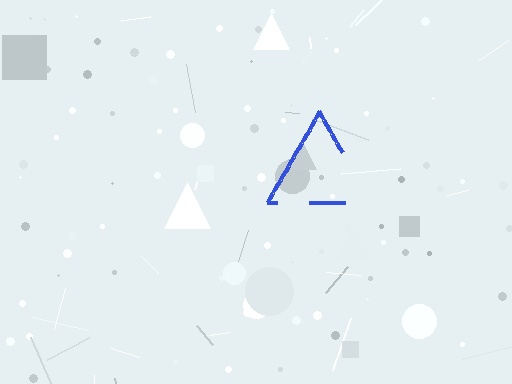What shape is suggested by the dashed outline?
The dashed outline suggests a triangle.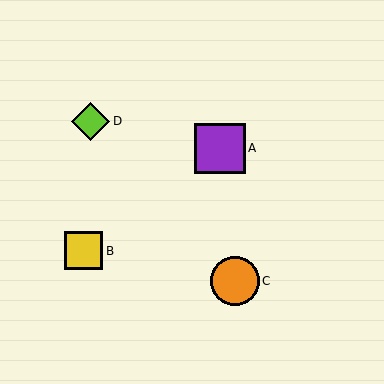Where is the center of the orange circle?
The center of the orange circle is at (235, 281).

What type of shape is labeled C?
Shape C is an orange circle.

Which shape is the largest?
The purple square (labeled A) is the largest.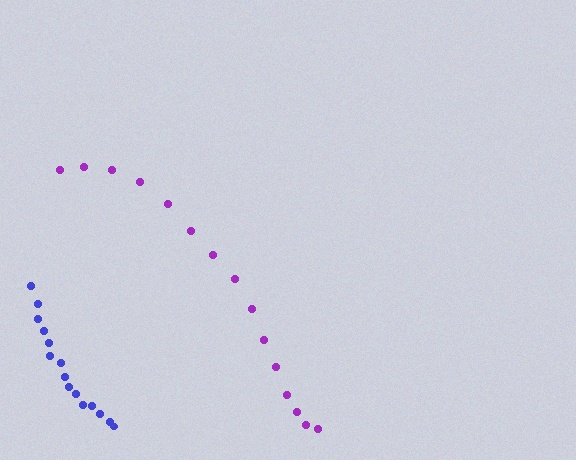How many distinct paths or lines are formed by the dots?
There are 2 distinct paths.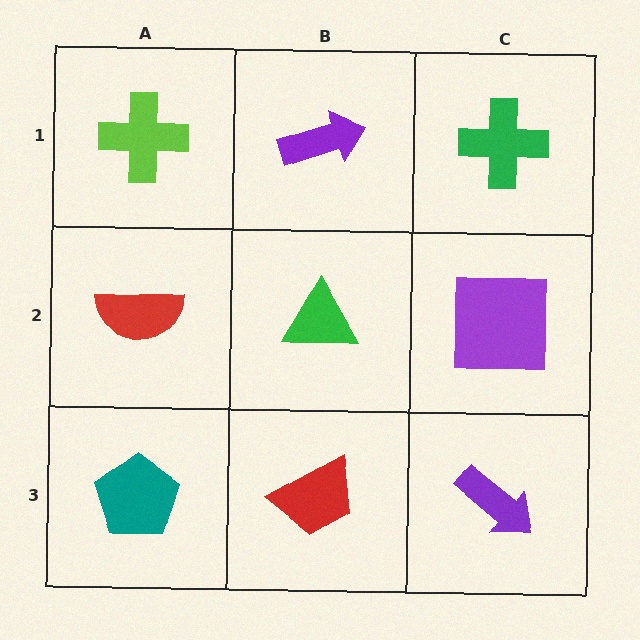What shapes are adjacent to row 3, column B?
A green triangle (row 2, column B), a teal pentagon (row 3, column A), a purple arrow (row 3, column C).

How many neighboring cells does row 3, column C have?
2.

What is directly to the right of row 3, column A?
A red trapezoid.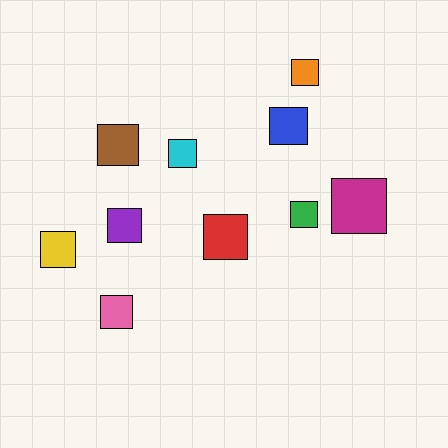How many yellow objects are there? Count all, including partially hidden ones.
There is 1 yellow object.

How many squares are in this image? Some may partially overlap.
There are 10 squares.